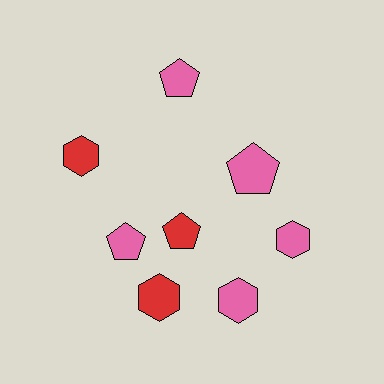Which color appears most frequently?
Pink, with 5 objects.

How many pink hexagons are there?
There are 2 pink hexagons.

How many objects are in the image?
There are 8 objects.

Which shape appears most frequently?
Pentagon, with 4 objects.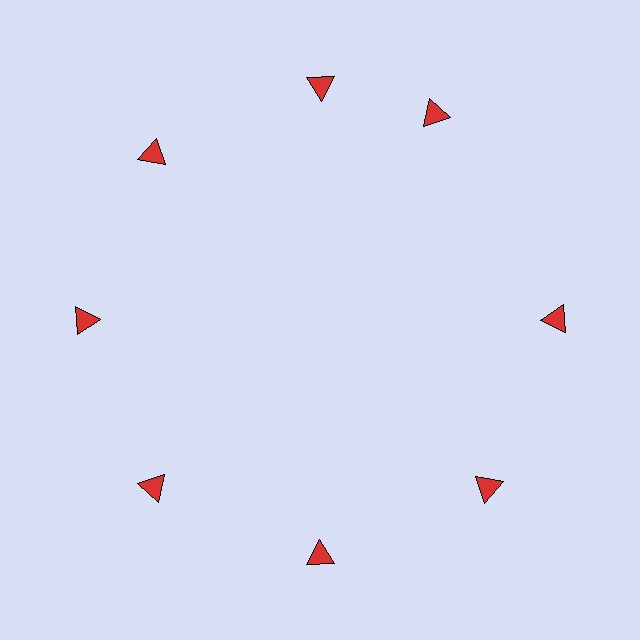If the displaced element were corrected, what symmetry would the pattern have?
It would have 8-fold rotational symmetry — the pattern would map onto itself every 45 degrees.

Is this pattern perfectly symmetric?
No. The 8 red triangles are arranged in a ring, but one element near the 2 o'clock position is rotated out of alignment along the ring, breaking the 8-fold rotational symmetry.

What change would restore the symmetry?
The symmetry would be restored by rotating it back into even spacing with its neighbors so that all 8 triangles sit at equal angles and equal distance from the center.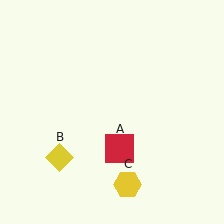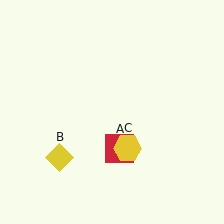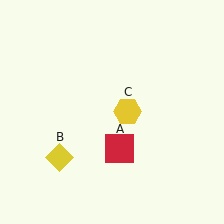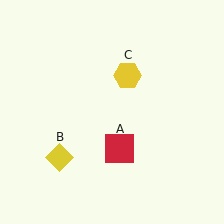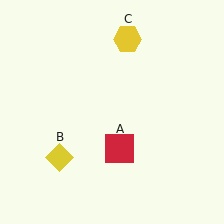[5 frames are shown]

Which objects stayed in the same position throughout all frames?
Red square (object A) and yellow diamond (object B) remained stationary.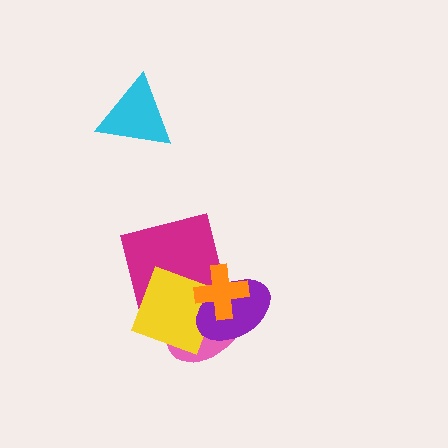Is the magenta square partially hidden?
Yes, it is partially covered by another shape.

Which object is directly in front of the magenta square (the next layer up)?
The pink ellipse is directly in front of the magenta square.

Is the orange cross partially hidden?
No, no other shape covers it.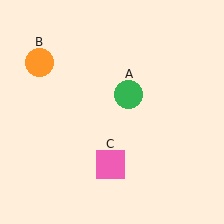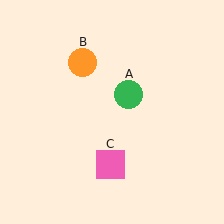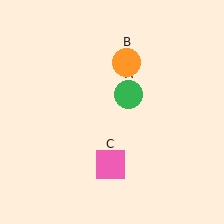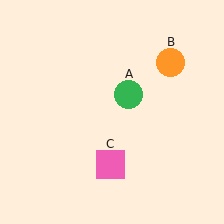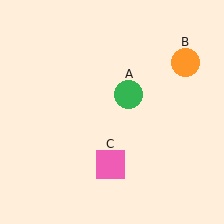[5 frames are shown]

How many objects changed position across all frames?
1 object changed position: orange circle (object B).